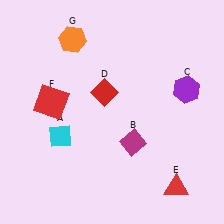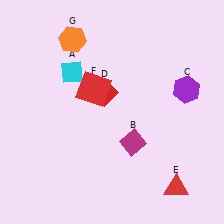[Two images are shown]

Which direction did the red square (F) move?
The red square (F) moved right.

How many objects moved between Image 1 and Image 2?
2 objects moved between the two images.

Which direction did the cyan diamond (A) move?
The cyan diamond (A) moved up.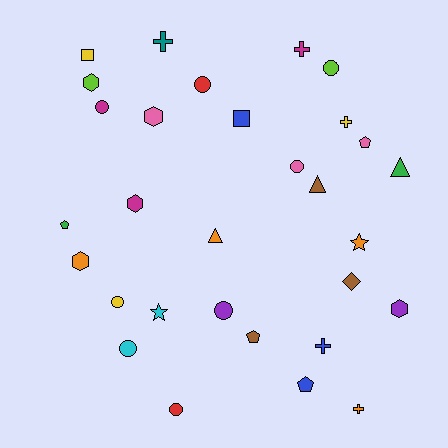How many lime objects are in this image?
There are 2 lime objects.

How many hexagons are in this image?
There are 5 hexagons.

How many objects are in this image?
There are 30 objects.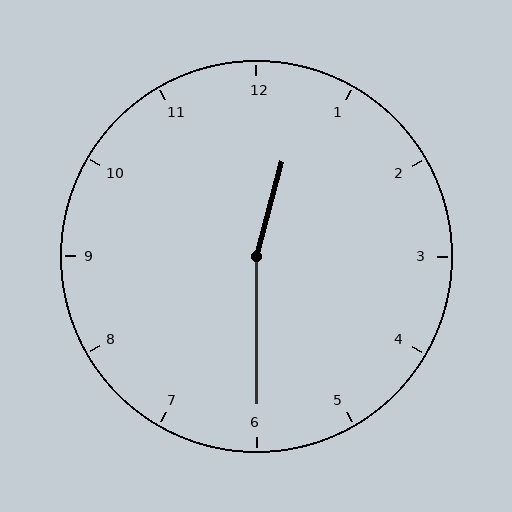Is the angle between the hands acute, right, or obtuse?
It is obtuse.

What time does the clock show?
12:30.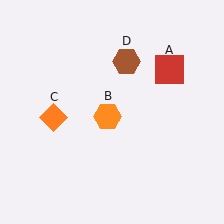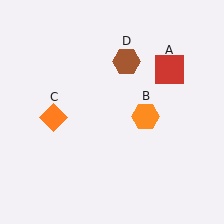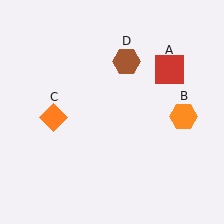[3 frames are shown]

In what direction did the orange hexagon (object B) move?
The orange hexagon (object B) moved right.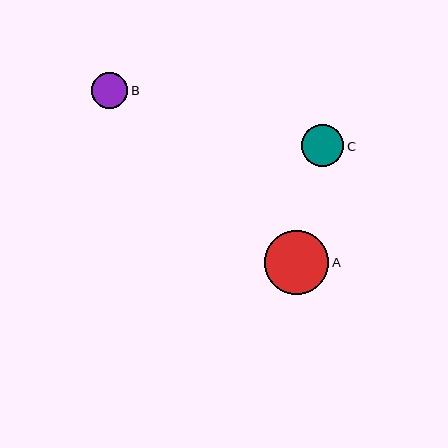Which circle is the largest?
Circle A is the largest with a size of approximately 64 pixels.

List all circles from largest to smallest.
From largest to smallest: A, C, B.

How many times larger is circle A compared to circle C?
Circle A is approximately 1.5 times the size of circle C.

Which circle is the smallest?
Circle B is the smallest with a size of approximately 36 pixels.